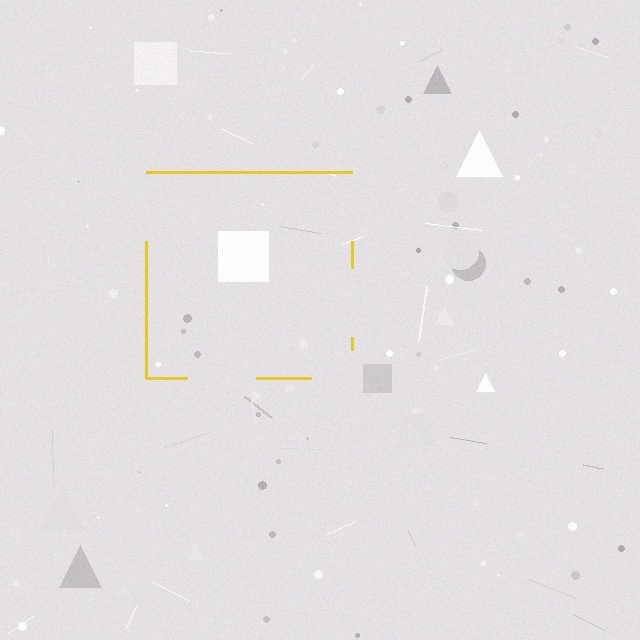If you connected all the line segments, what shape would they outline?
They would outline a square.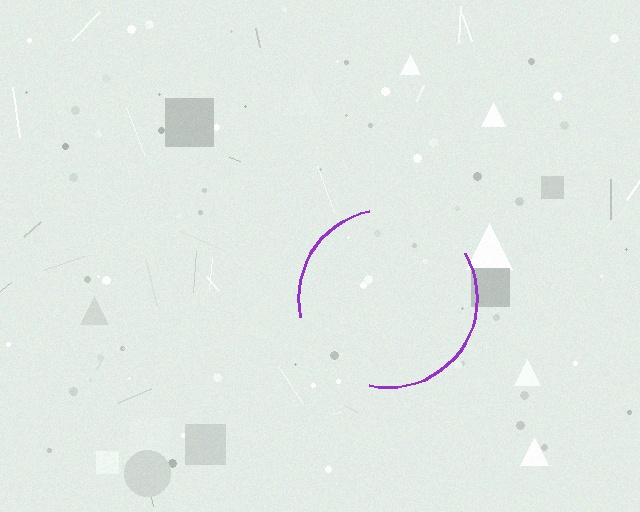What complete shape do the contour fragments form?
The contour fragments form a circle.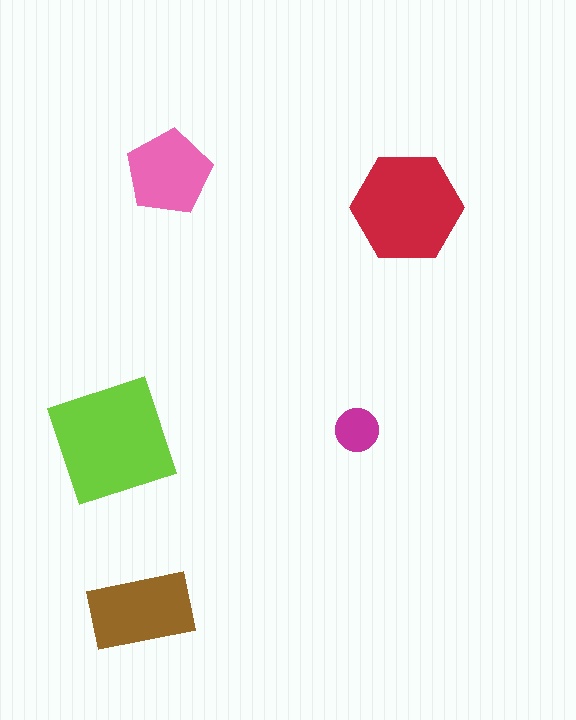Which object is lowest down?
The brown rectangle is bottommost.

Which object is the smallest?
The magenta circle.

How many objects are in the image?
There are 5 objects in the image.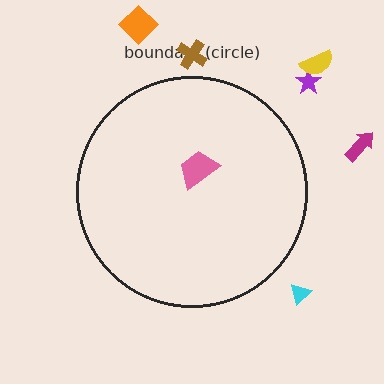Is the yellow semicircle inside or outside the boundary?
Outside.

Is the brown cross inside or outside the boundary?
Outside.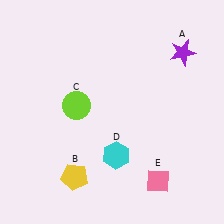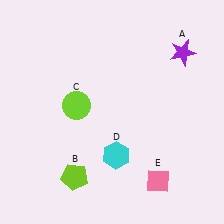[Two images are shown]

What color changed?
The pentagon (B) changed from yellow in Image 1 to lime in Image 2.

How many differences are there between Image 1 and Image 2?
There is 1 difference between the two images.